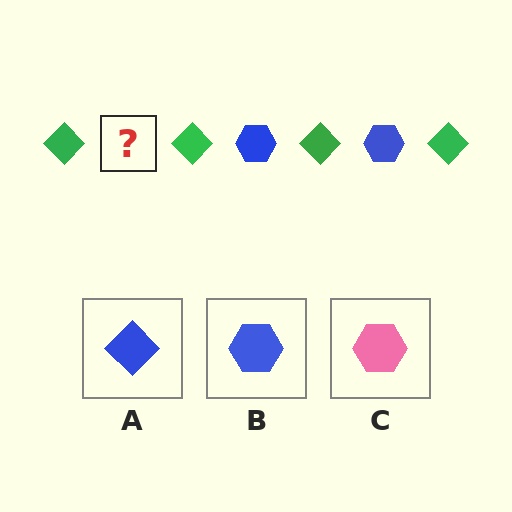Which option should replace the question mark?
Option B.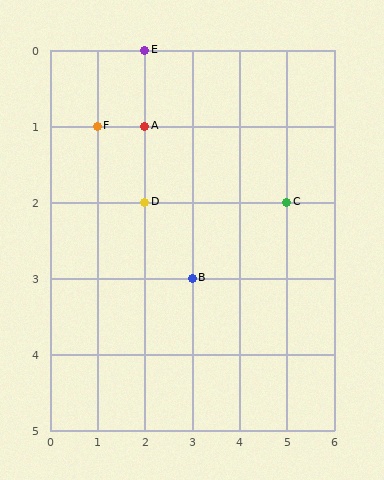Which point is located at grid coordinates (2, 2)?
Point D is at (2, 2).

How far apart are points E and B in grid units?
Points E and B are 1 column and 3 rows apart (about 3.2 grid units diagonally).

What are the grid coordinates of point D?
Point D is at grid coordinates (2, 2).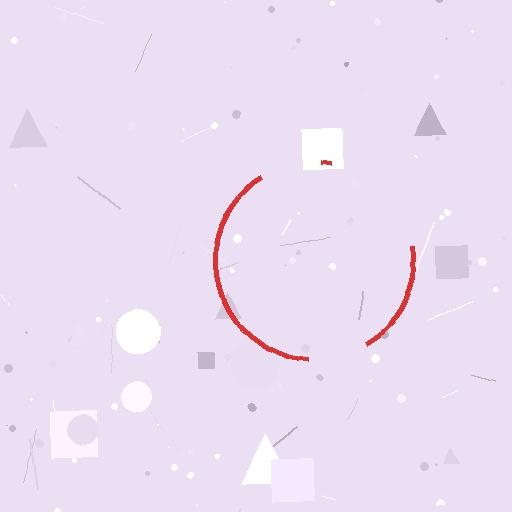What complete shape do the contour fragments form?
The contour fragments form a circle.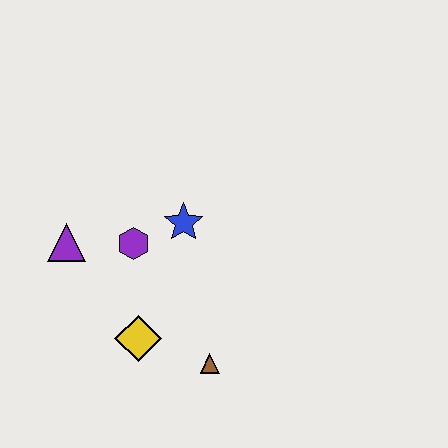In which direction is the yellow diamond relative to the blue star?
The yellow diamond is below the blue star.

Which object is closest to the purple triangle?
The purple hexagon is closest to the purple triangle.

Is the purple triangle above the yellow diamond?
Yes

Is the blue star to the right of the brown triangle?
No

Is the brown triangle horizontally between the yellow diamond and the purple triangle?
No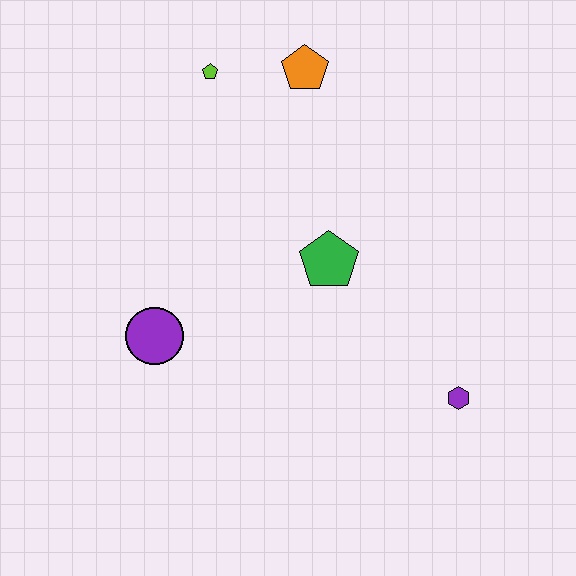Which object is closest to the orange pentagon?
The lime pentagon is closest to the orange pentagon.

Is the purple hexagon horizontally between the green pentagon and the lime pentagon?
No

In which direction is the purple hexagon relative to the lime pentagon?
The purple hexagon is below the lime pentagon.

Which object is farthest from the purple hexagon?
The lime pentagon is farthest from the purple hexagon.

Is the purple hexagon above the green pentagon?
No